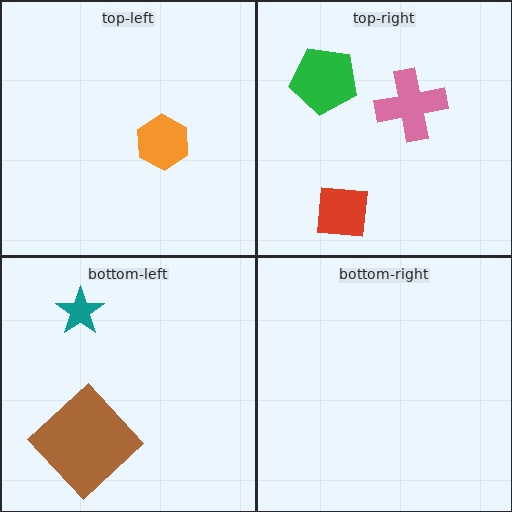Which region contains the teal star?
The bottom-left region.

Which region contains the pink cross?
The top-right region.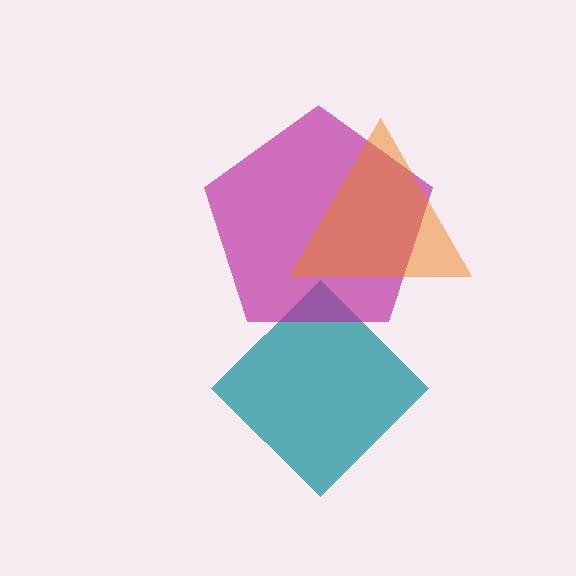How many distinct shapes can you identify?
There are 3 distinct shapes: a teal diamond, a magenta pentagon, an orange triangle.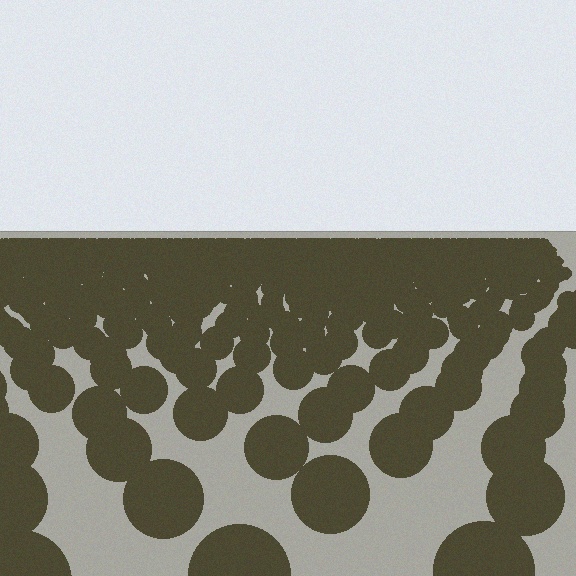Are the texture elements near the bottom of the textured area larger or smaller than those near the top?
Larger. Near the bottom, elements are closer to the viewer and appear at a bigger on-screen size.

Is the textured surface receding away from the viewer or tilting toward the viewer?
The surface is receding away from the viewer. Texture elements get smaller and denser toward the top.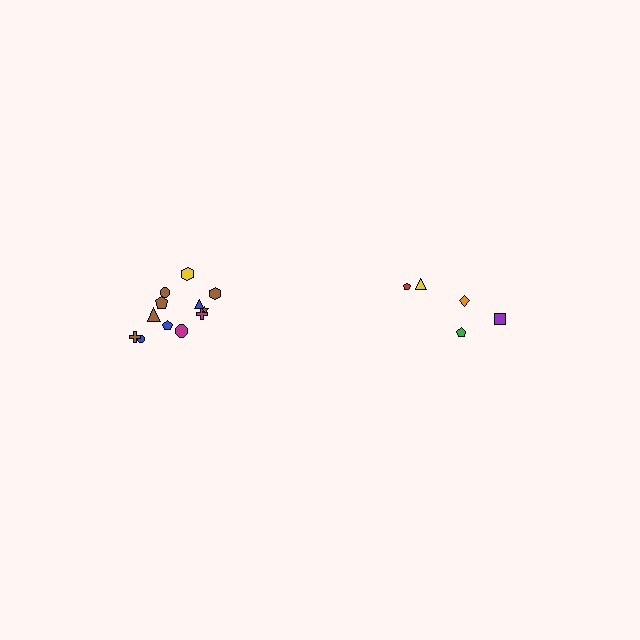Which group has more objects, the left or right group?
The left group.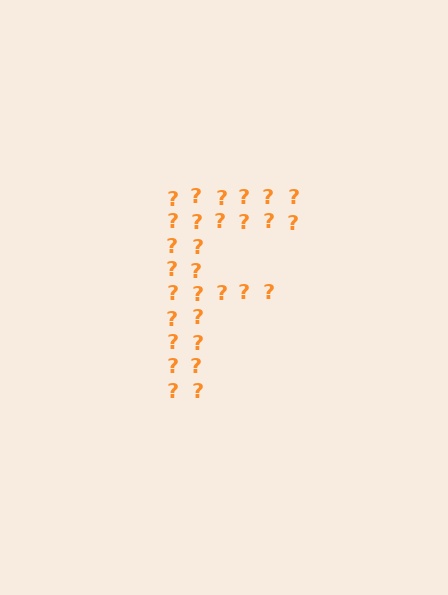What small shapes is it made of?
It is made of small question marks.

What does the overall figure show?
The overall figure shows the letter F.